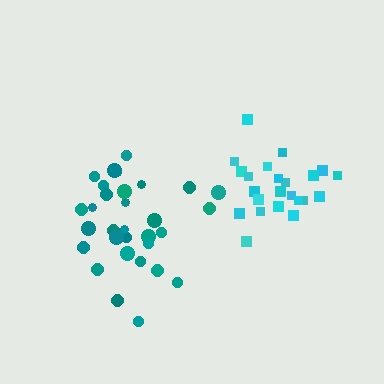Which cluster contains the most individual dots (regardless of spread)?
Teal (31).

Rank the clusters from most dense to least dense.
teal, cyan.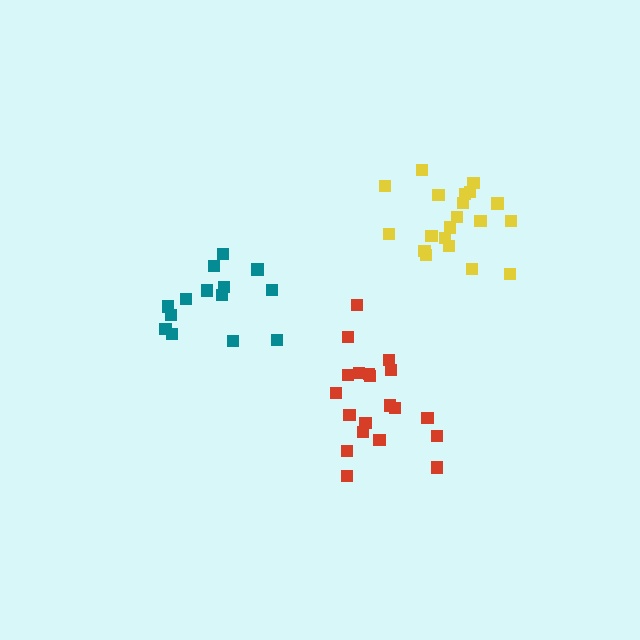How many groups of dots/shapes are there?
There are 3 groups.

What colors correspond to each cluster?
The clusters are colored: red, yellow, teal.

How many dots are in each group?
Group 1: 20 dots, Group 2: 20 dots, Group 3: 14 dots (54 total).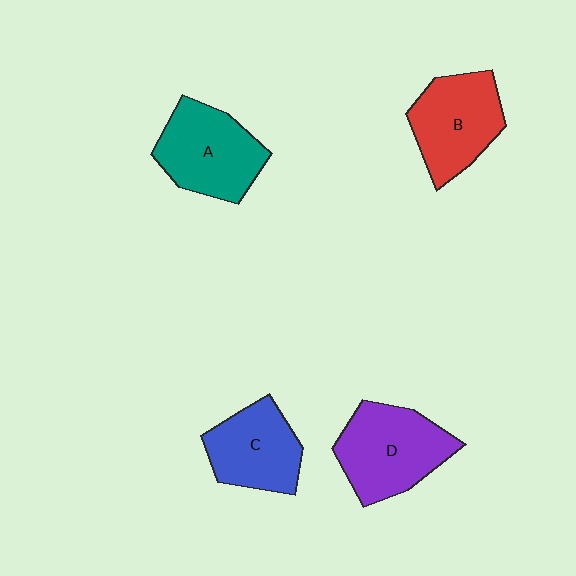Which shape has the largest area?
Shape D (purple).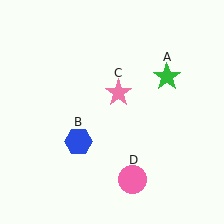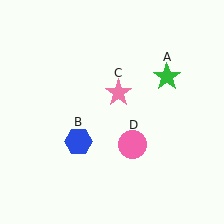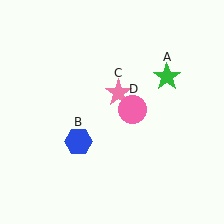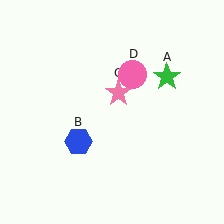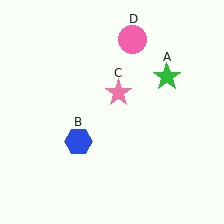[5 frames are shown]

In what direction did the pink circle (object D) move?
The pink circle (object D) moved up.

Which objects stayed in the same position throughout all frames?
Green star (object A) and blue hexagon (object B) and pink star (object C) remained stationary.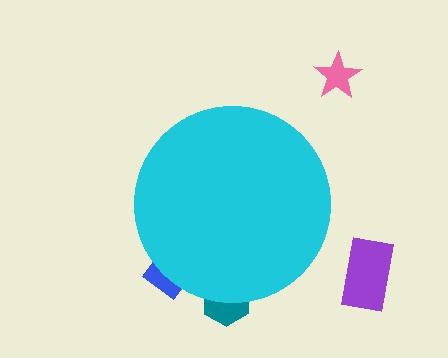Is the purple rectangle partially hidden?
No, the purple rectangle is fully visible.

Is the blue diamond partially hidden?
Yes, the blue diamond is partially hidden behind the cyan circle.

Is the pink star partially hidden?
No, the pink star is fully visible.